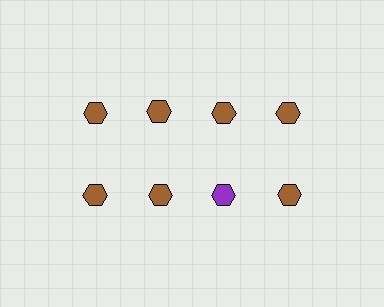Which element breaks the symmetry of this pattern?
The purple hexagon in the second row, center column breaks the symmetry. All other shapes are brown hexagons.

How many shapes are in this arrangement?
There are 8 shapes arranged in a grid pattern.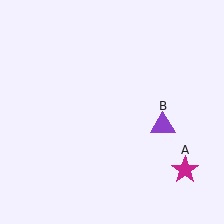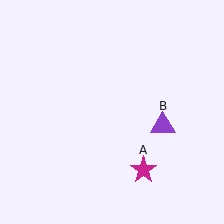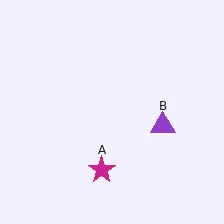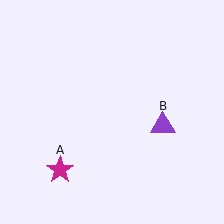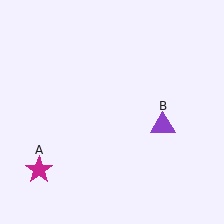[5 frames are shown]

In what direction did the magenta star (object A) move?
The magenta star (object A) moved left.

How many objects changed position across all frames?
1 object changed position: magenta star (object A).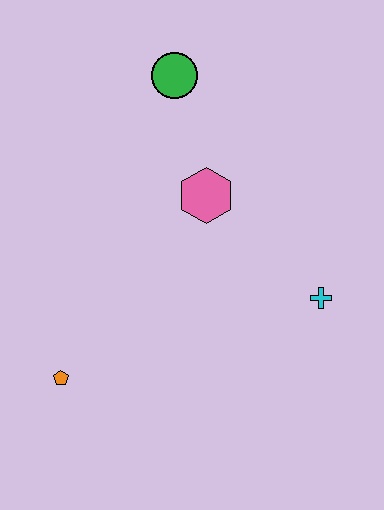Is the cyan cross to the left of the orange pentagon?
No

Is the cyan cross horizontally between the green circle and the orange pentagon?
No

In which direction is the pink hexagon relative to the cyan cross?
The pink hexagon is to the left of the cyan cross.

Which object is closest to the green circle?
The pink hexagon is closest to the green circle.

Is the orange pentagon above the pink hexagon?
No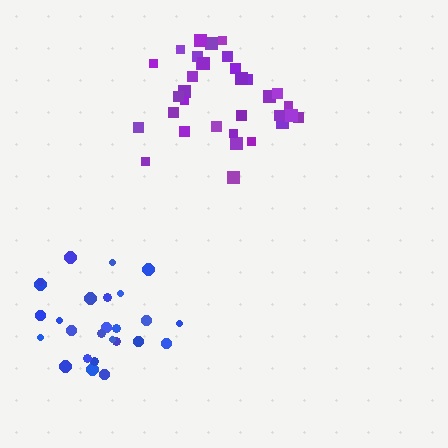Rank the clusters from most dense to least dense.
purple, blue.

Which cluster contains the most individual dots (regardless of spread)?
Purple (33).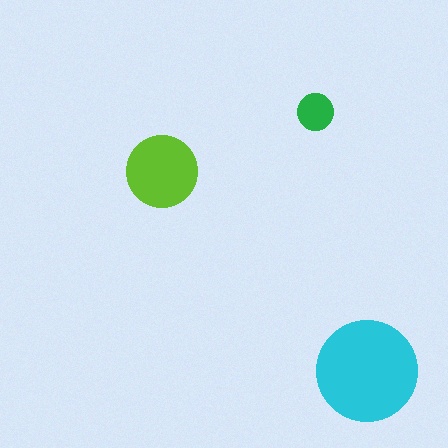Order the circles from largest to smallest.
the cyan one, the lime one, the green one.